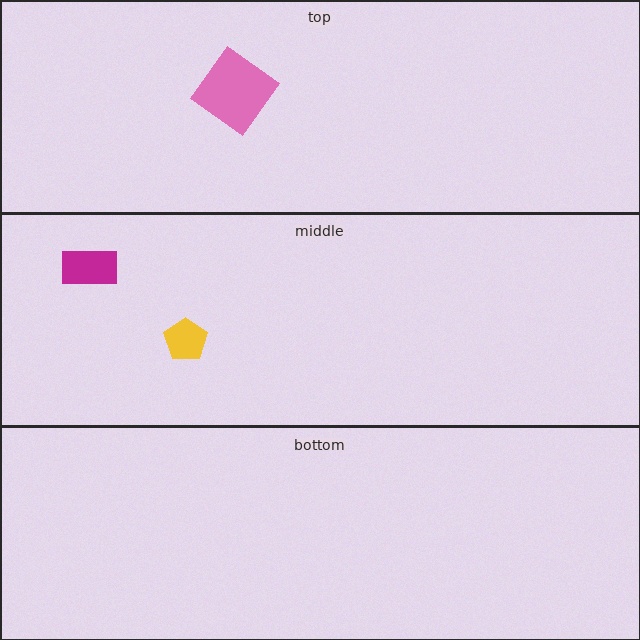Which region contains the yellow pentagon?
The middle region.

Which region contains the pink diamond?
The top region.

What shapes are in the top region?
The pink diamond.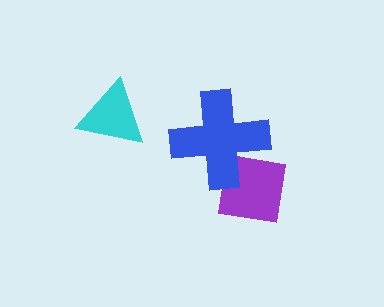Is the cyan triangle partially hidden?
No, no other shape covers it.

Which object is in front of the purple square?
The blue cross is in front of the purple square.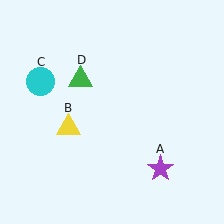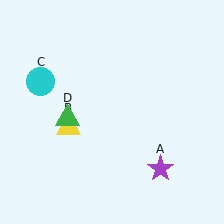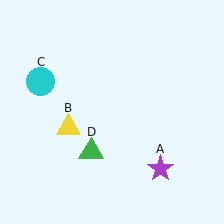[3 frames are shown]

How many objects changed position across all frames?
1 object changed position: green triangle (object D).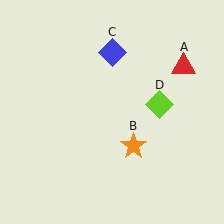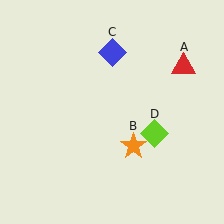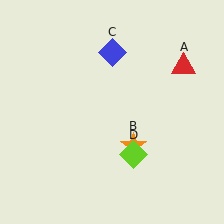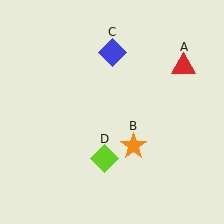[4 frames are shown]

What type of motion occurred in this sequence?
The lime diamond (object D) rotated clockwise around the center of the scene.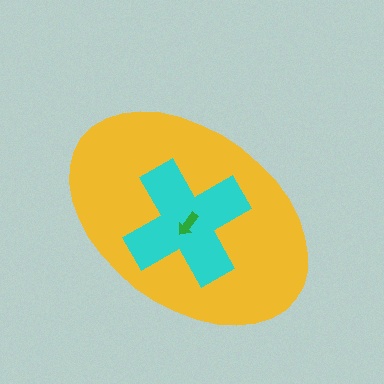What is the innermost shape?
The green arrow.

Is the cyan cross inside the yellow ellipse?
Yes.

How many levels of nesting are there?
3.